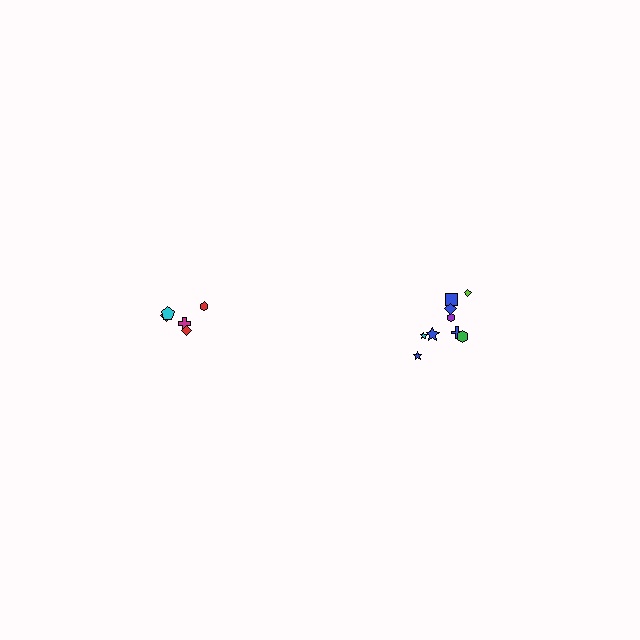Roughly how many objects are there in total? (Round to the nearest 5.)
Roughly 15 objects in total.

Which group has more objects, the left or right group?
The right group.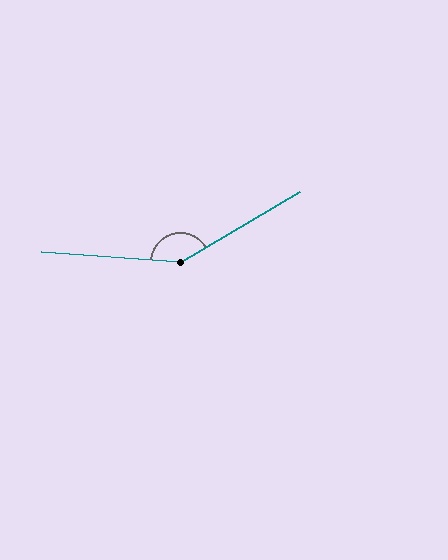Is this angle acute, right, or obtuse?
It is obtuse.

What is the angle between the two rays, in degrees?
Approximately 145 degrees.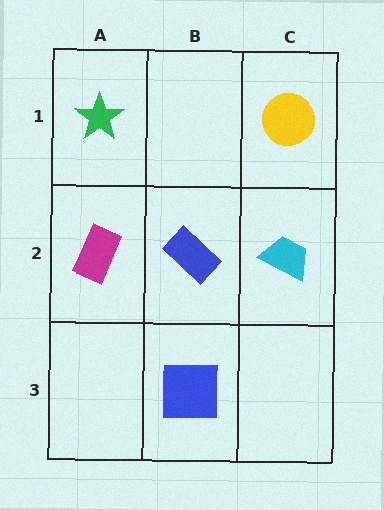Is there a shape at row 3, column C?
No, that cell is empty.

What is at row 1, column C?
A yellow circle.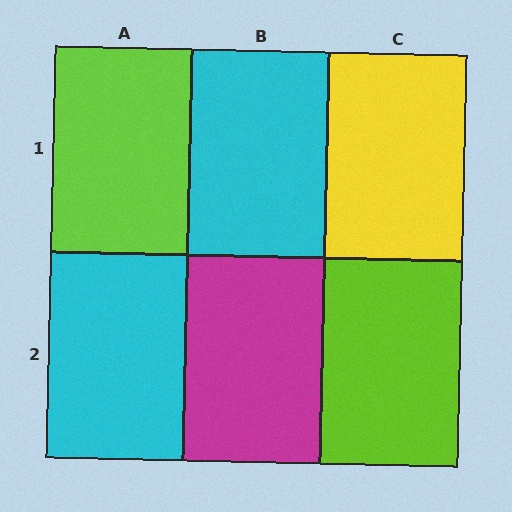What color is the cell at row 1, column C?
Yellow.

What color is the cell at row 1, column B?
Cyan.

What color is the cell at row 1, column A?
Lime.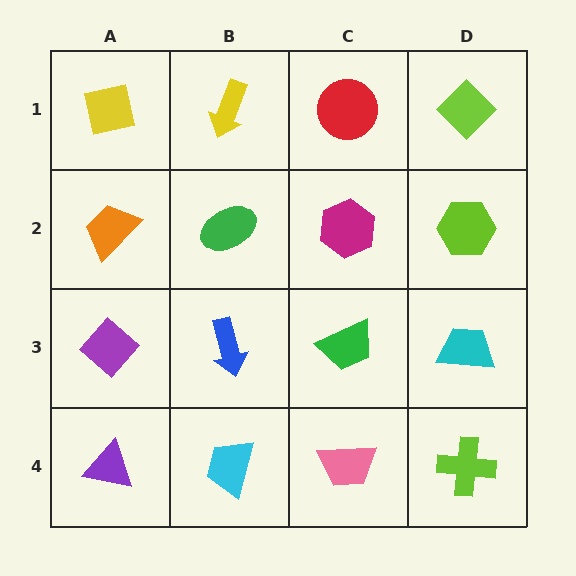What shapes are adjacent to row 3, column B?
A green ellipse (row 2, column B), a cyan trapezoid (row 4, column B), a purple diamond (row 3, column A), a green trapezoid (row 3, column C).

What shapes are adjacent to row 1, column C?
A magenta hexagon (row 2, column C), a yellow arrow (row 1, column B), a lime diamond (row 1, column D).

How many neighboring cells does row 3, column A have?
3.